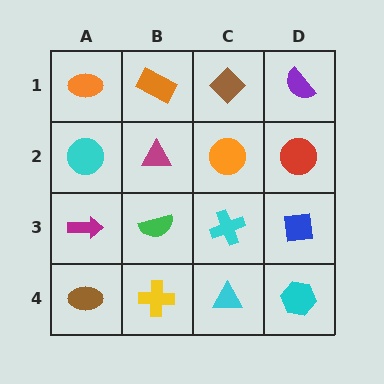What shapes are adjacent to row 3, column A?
A cyan circle (row 2, column A), a brown ellipse (row 4, column A), a green semicircle (row 3, column B).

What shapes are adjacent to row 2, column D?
A purple semicircle (row 1, column D), a blue square (row 3, column D), an orange circle (row 2, column C).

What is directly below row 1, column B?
A magenta triangle.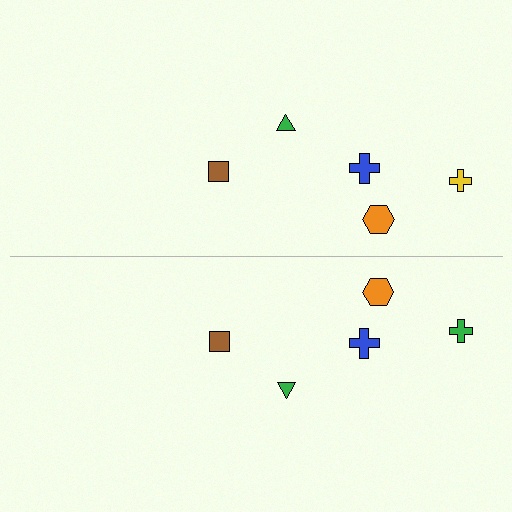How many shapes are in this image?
There are 10 shapes in this image.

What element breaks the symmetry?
The green cross on the bottom side breaks the symmetry — its mirror counterpart is yellow.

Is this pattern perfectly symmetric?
No, the pattern is not perfectly symmetric. The green cross on the bottom side breaks the symmetry — its mirror counterpart is yellow.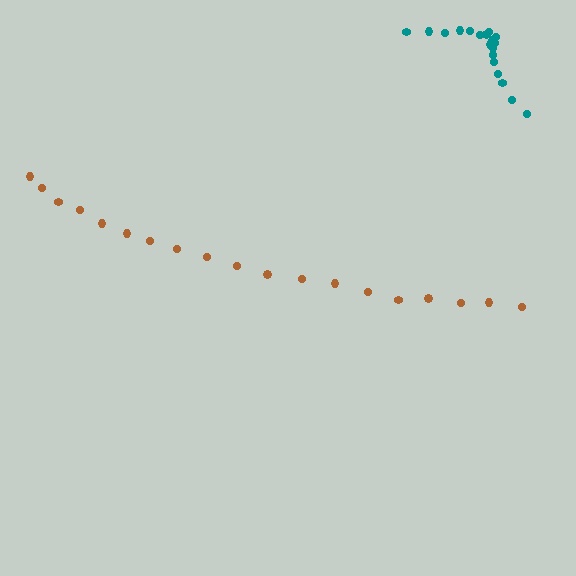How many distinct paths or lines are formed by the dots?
There are 2 distinct paths.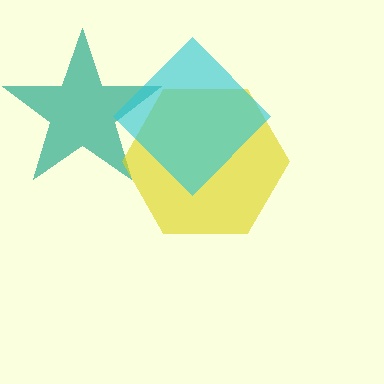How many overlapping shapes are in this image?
There are 3 overlapping shapes in the image.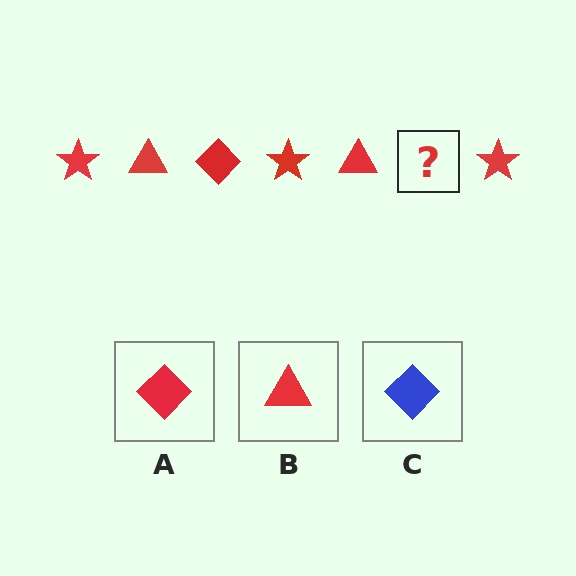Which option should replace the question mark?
Option A.